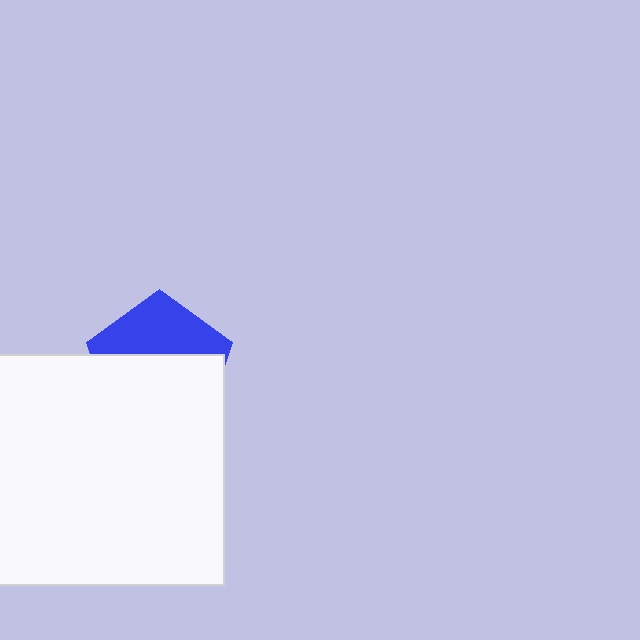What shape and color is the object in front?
The object in front is a white square.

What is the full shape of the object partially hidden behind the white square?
The partially hidden object is a blue pentagon.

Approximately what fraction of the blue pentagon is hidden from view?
Roughly 61% of the blue pentagon is hidden behind the white square.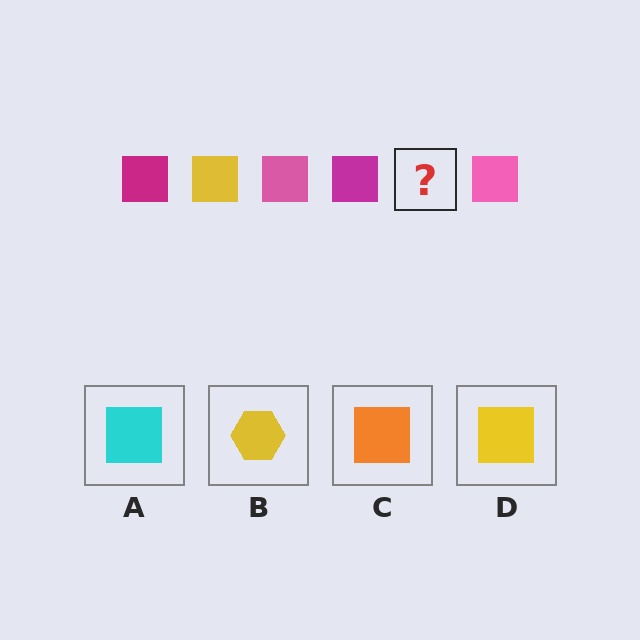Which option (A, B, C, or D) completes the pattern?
D.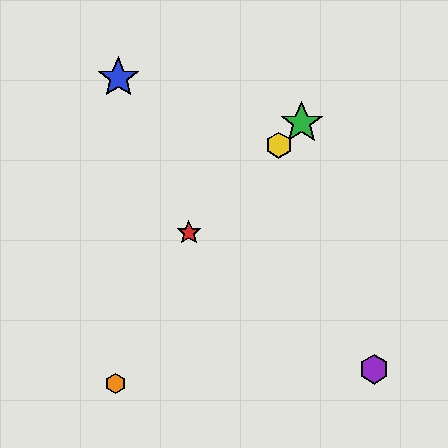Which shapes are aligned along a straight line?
The red star, the green star, the yellow hexagon are aligned along a straight line.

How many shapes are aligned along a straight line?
3 shapes (the red star, the green star, the yellow hexagon) are aligned along a straight line.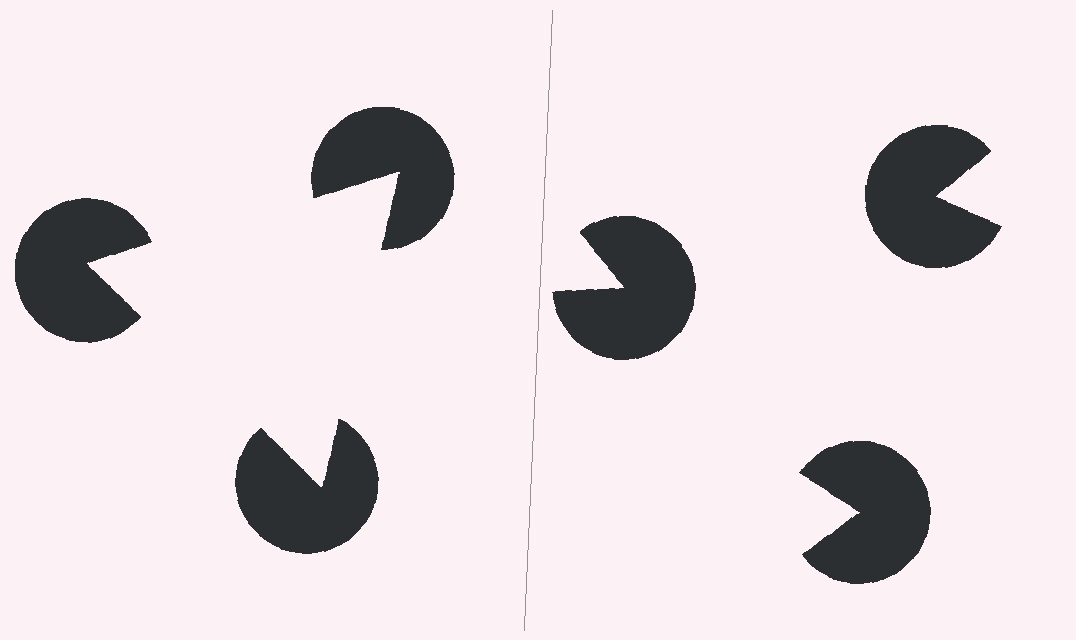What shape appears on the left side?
An illusory triangle.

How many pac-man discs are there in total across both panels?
6 — 3 on each side.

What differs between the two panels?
The pac-man discs are positioned identically on both sides; only the wedge orientations differ. On the left they align to a triangle; on the right they are misaligned.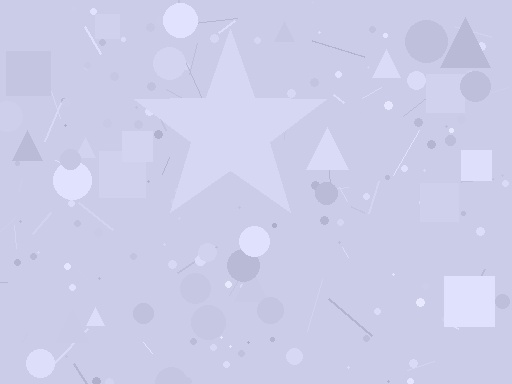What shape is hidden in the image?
A star is hidden in the image.